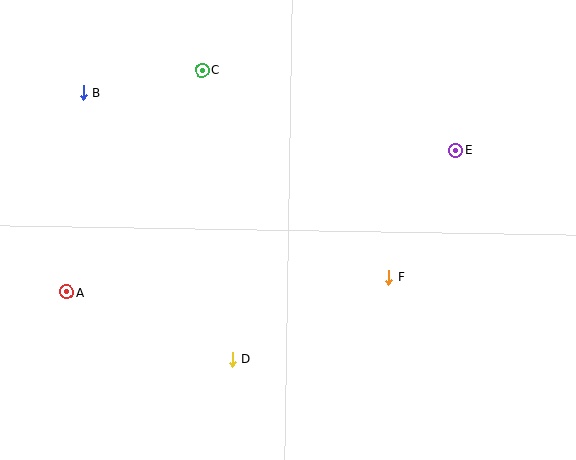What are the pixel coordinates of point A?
Point A is at (67, 292).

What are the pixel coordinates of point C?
Point C is at (202, 70).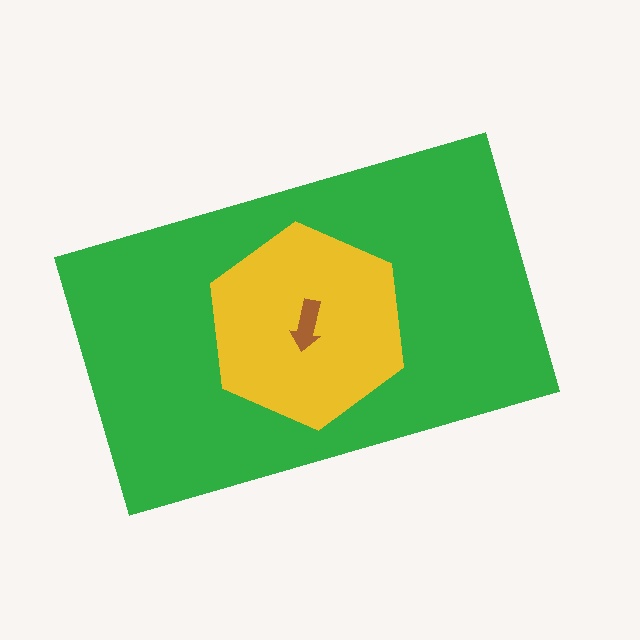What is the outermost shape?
The green rectangle.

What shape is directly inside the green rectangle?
The yellow hexagon.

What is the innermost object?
The brown arrow.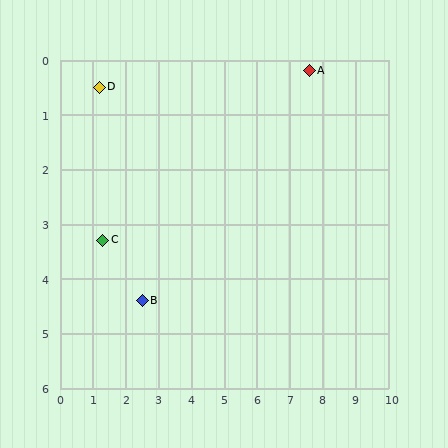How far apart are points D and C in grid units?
Points D and C are about 2.8 grid units apart.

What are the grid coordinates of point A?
Point A is at approximately (7.6, 0.2).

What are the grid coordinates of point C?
Point C is at approximately (1.3, 3.3).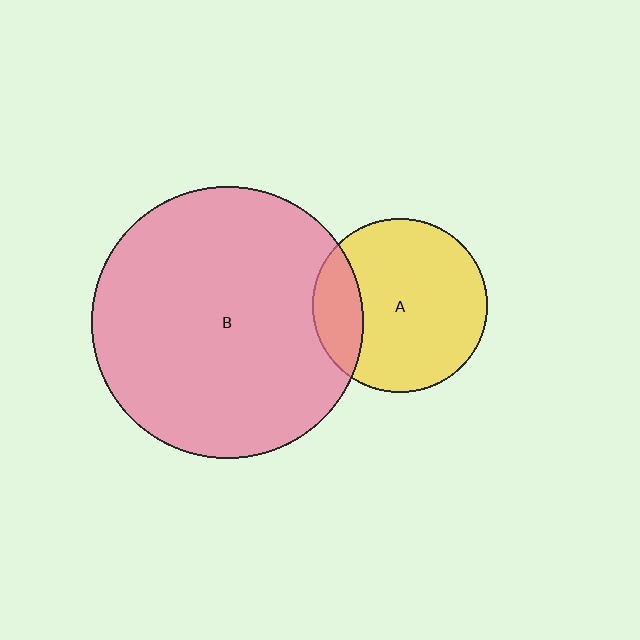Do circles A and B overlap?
Yes.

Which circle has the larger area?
Circle B (pink).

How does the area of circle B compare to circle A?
Approximately 2.4 times.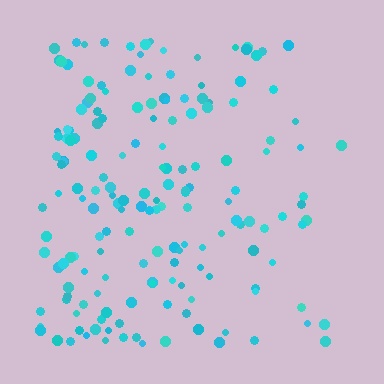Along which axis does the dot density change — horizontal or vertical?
Horizontal.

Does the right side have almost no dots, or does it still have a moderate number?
Still a moderate number, just noticeably fewer than the left.